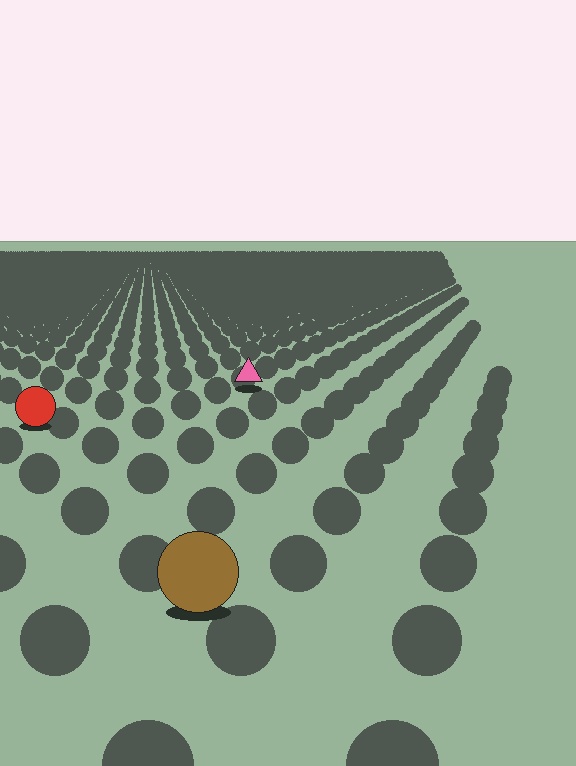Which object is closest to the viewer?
The brown circle is closest. The texture marks near it are larger and more spread out.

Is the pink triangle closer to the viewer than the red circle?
No. The red circle is closer — you can tell from the texture gradient: the ground texture is coarser near it.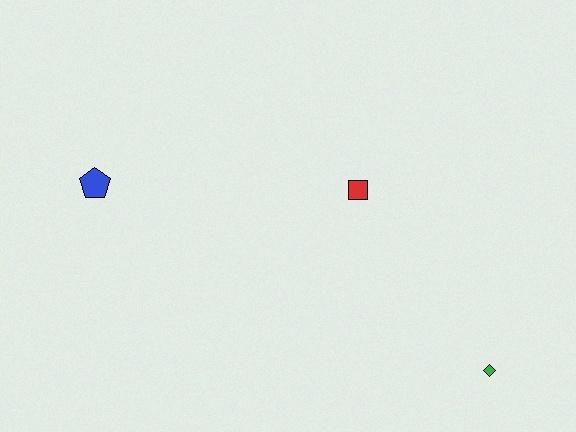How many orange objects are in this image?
There are no orange objects.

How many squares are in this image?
There is 1 square.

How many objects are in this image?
There are 3 objects.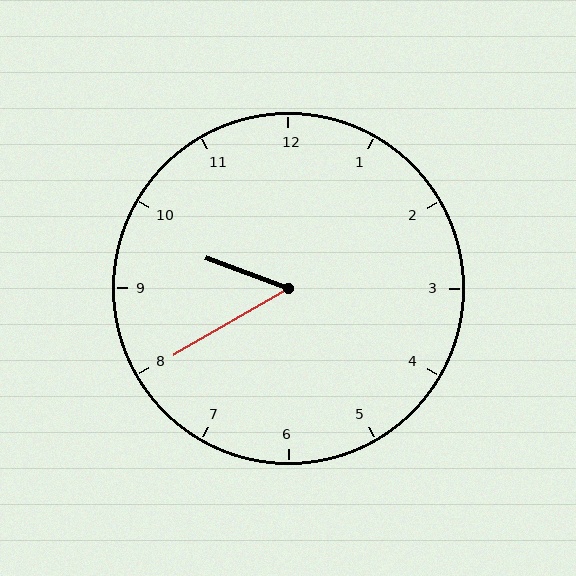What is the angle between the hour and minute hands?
Approximately 50 degrees.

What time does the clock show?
9:40.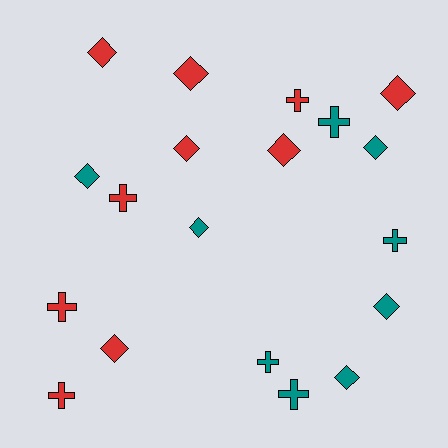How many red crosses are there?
There are 4 red crosses.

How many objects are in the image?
There are 19 objects.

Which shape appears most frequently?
Diamond, with 11 objects.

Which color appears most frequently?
Red, with 10 objects.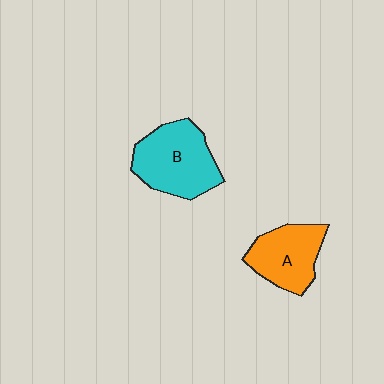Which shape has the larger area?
Shape B (cyan).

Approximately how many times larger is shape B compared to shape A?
Approximately 1.3 times.